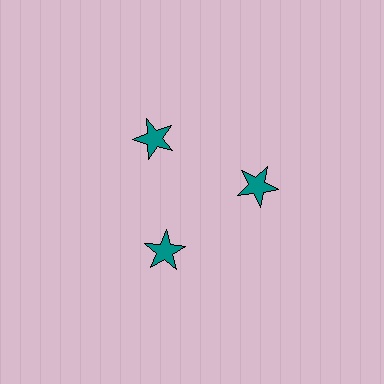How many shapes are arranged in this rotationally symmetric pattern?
There are 3 shapes, arranged in 3 groups of 1.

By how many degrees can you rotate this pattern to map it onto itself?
The pattern maps onto itself every 120 degrees of rotation.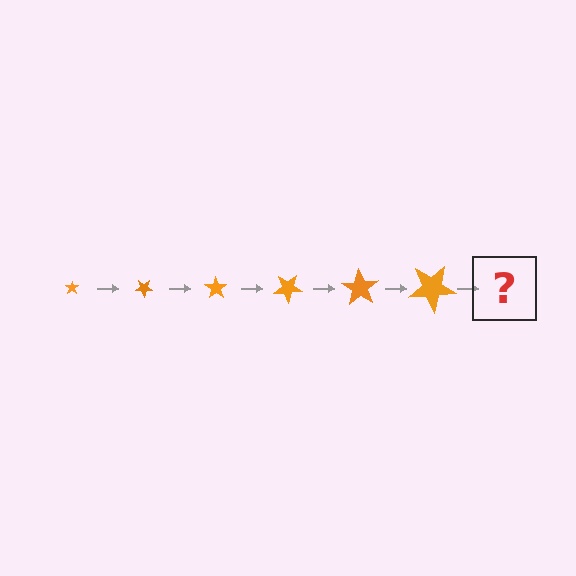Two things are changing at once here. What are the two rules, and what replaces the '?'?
The two rules are that the star grows larger each step and it rotates 35 degrees each step. The '?' should be a star, larger than the previous one and rotated 210 degrees from the start.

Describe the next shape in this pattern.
It should be a star, larger than the previous one and rotated 210 degrees from the start.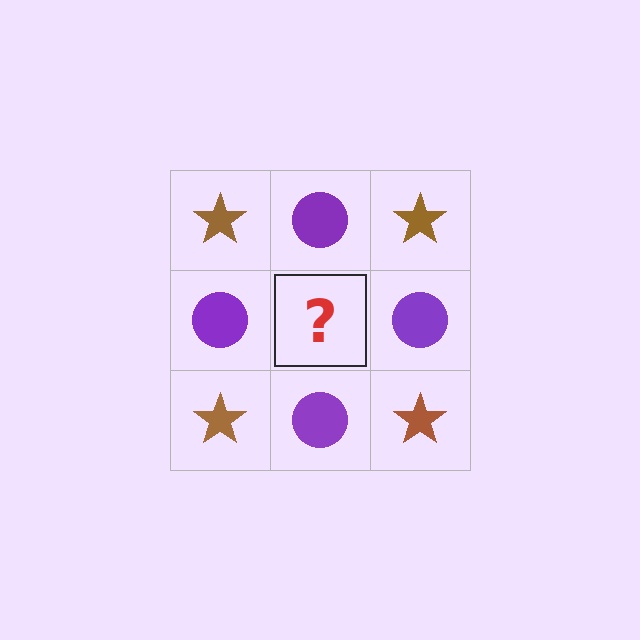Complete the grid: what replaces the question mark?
The question mark should be replaced with a brown star.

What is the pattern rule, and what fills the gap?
The rule is that it alternates brown star and purple circle in a checkerboard pattern. The gap should be filled with a brown star.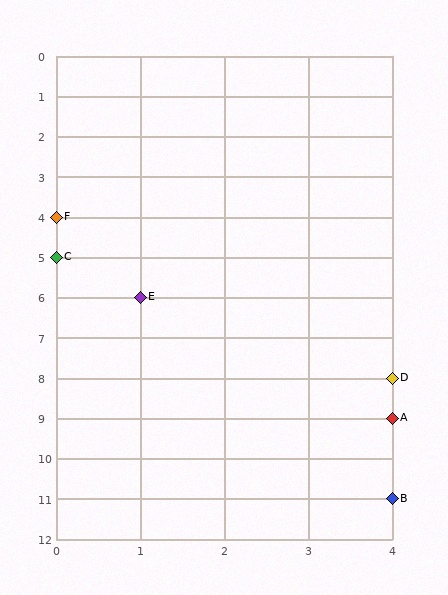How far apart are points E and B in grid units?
Points E and B are 3 columns and 5 rows apart (about 5.8 grid units diagonally).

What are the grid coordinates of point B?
Point B is at grid coordinates (4, 11).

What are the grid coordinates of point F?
Point F is at grid coordinates (0, 4).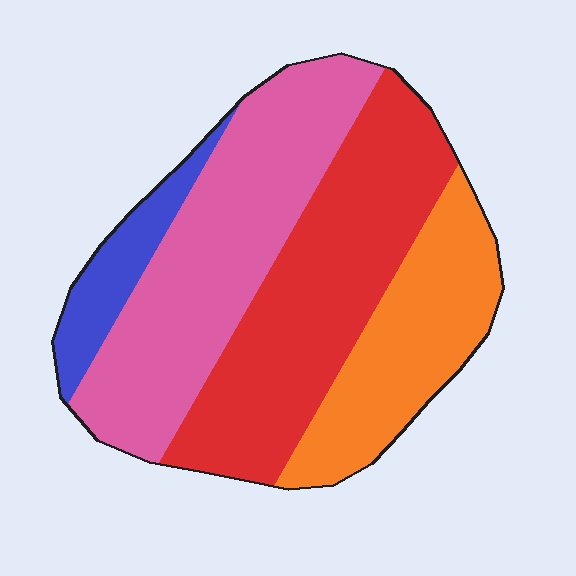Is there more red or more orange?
Red.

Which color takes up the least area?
Blue, at roughly 10%.